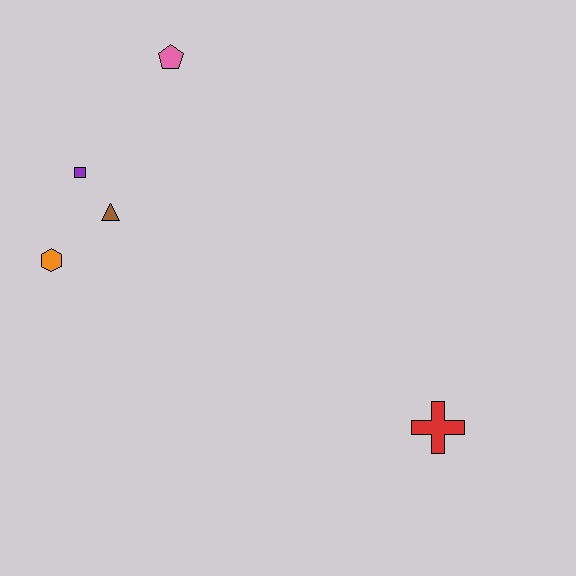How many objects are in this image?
There are 5 objects.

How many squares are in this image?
There is 1 square.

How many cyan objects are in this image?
There are no cyan objects.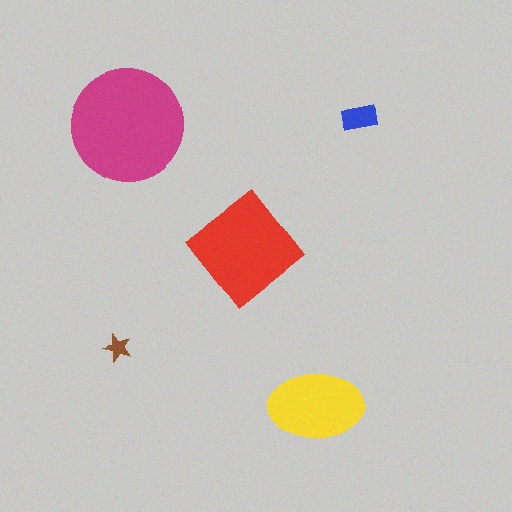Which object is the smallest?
The brown star.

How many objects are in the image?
There are 5 objects in the image.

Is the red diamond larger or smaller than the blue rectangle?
Larger.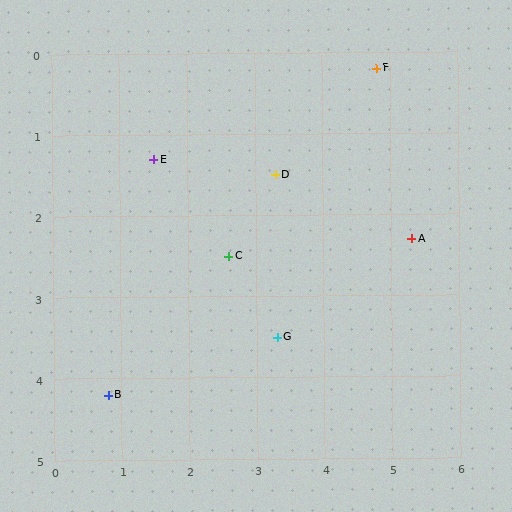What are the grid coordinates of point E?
Point E is at approximately (1.5, 1.3).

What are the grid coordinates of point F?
Point F is at approximately (4.8, 0.2).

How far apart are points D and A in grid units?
Points D and A are about 2.2 grid units apart.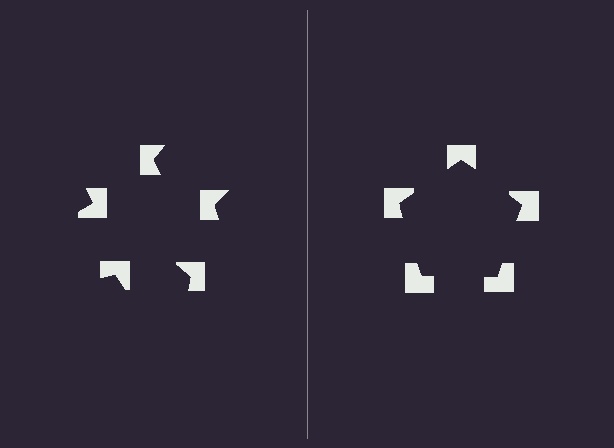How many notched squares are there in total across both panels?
10 — 5 on each side.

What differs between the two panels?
The notched squares are positioned identically on both sides; only the wedge orientations differ. On the right they align to a pentagon; on the left they are misaligned.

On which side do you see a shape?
An illusory pentagon appears on the right side. On the left side the wedge cuts are rotated, so no coherent shape forms.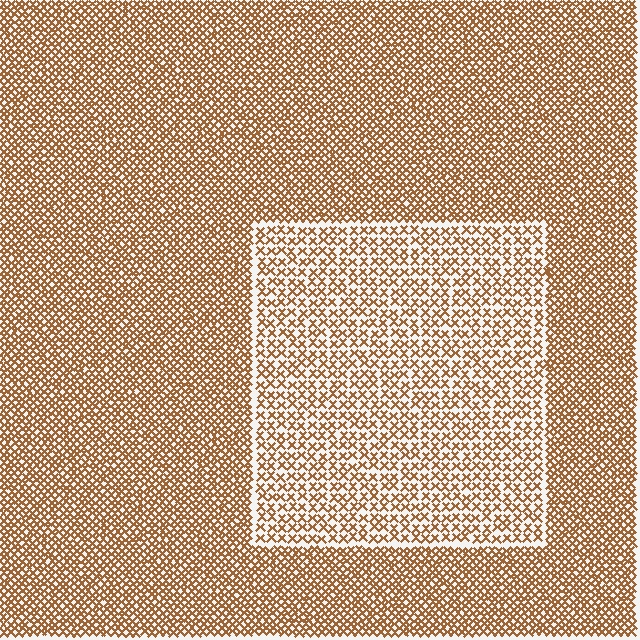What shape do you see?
I see a rectangle.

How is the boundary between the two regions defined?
The boundary is defined by a change in element density (approximately 1.9x ratio). All elements are the same color, size, and shape.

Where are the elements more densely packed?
The elements are more densely packed outside the rectangle boundary.